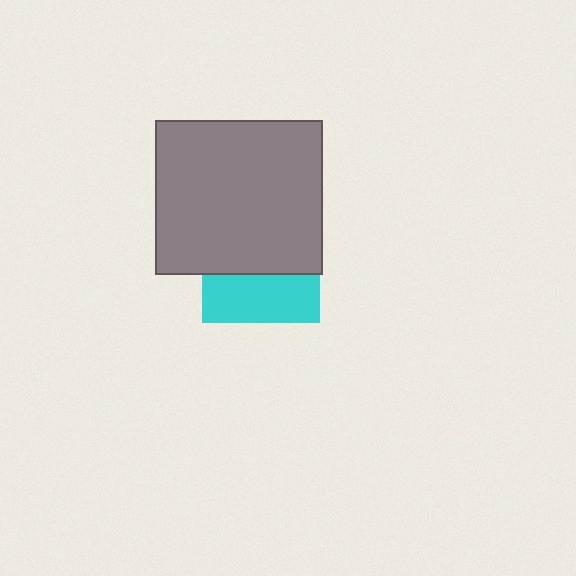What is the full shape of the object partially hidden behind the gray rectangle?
The partially hidden object is a cyan square.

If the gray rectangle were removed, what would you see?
You would see the complete cyan square.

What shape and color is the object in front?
The object in front is a gray rectangle.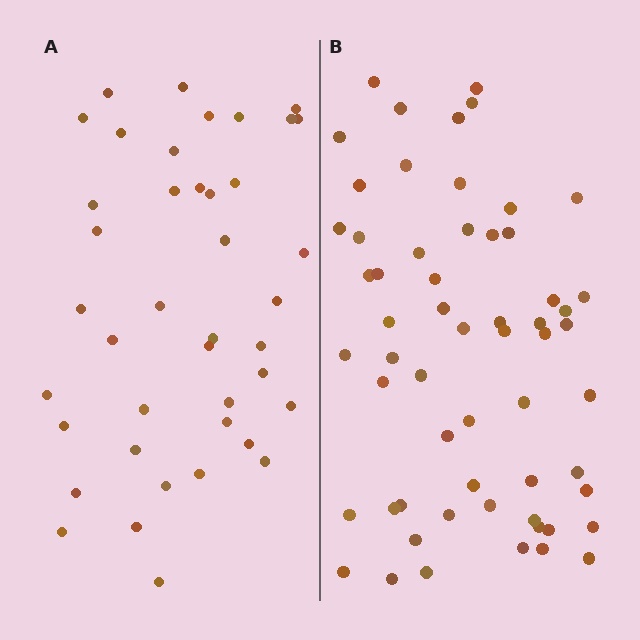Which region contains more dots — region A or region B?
Region B (the right region) has more dots.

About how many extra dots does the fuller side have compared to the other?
Region B has approximately 20 more dots than region A.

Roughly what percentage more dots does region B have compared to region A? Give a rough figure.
About 45% more.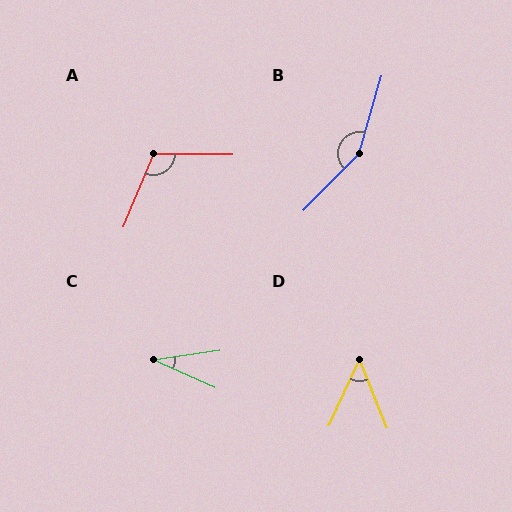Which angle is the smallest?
C, at approximately 32 degrees.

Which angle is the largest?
B, at approximately 152 degrees.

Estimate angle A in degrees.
Approximately 112 degrees.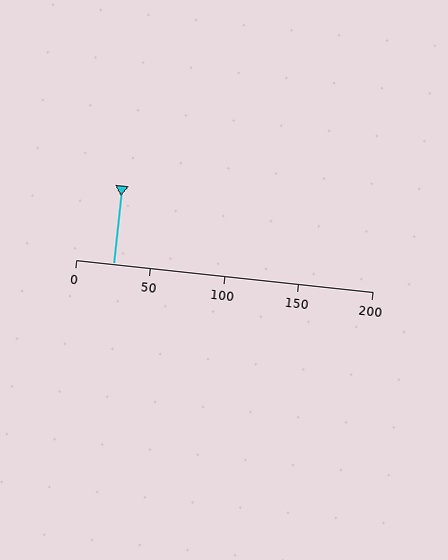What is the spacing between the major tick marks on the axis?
The major ticks are spaced 50 apart.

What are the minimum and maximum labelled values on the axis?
The axis runs from 0 to 200.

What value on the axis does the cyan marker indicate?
The marker indicates approximately 25.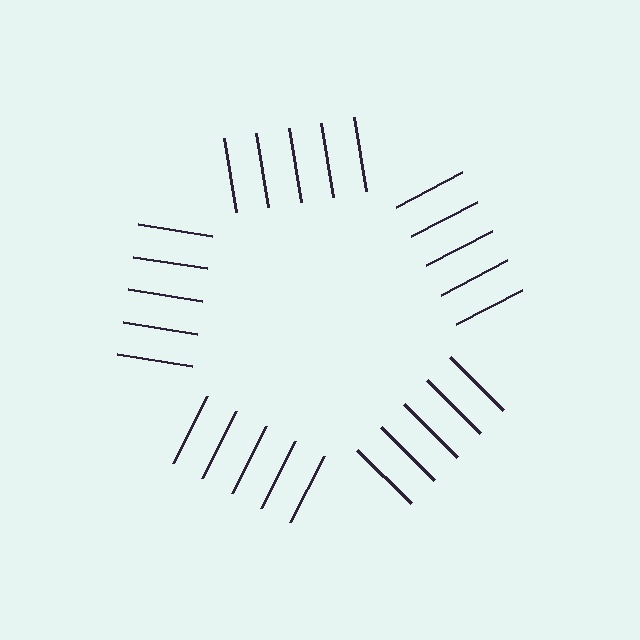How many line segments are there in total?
25 — 5 along each of the 5 edges.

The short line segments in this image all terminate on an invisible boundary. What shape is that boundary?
An illusory pentagon — the line segments terminate on its edges but no continuous stroke is drawn.